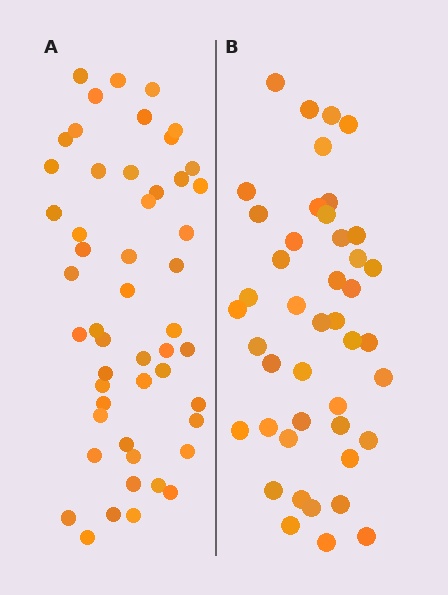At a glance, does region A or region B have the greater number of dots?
Region A (the left region) has more dots.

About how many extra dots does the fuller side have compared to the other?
Region A has roughly 8 or so more dots than region B.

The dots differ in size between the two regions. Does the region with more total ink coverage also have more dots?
No. Region B has more total ink coverage because its dots are larger, but region A actually contains more individual dots. Total area can be misleading — the number of items is what matters here.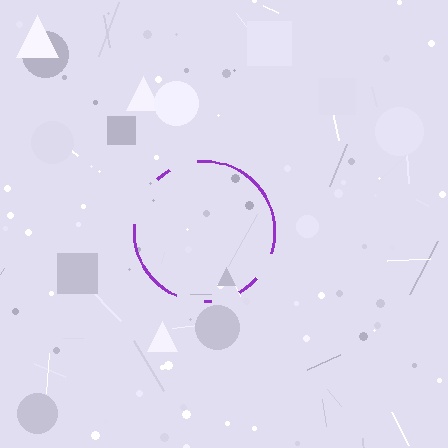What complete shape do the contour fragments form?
The contour fragments form a circle.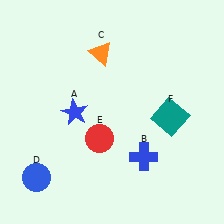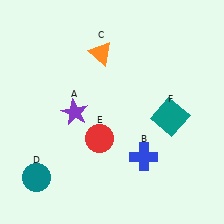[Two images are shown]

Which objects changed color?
A changed from blue to purple. D changed from blue to teal.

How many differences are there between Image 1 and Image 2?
There are 2 differences between the two images.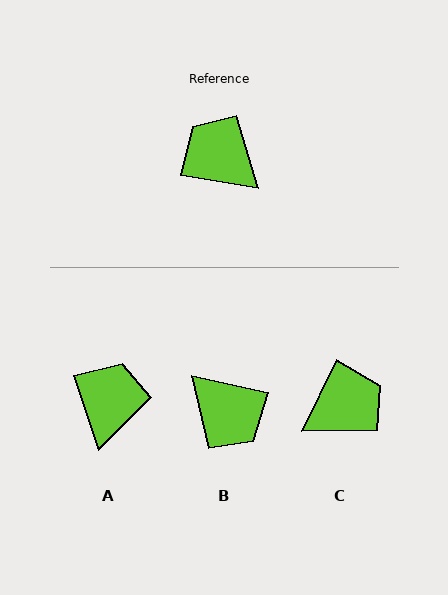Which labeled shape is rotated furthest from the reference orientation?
B, about 177 degrees away.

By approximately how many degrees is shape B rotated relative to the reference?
Approximately 177 degrees counter-clockwise.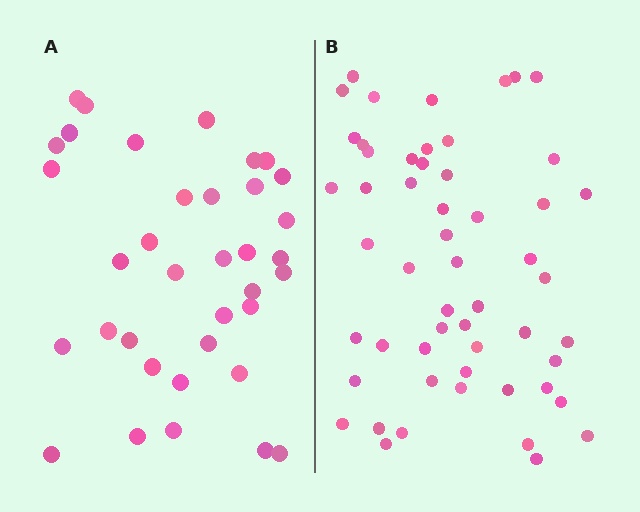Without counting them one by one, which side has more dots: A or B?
Region B (the right region) has more dots.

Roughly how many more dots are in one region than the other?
Region B has approximately 20 more dots than region A.